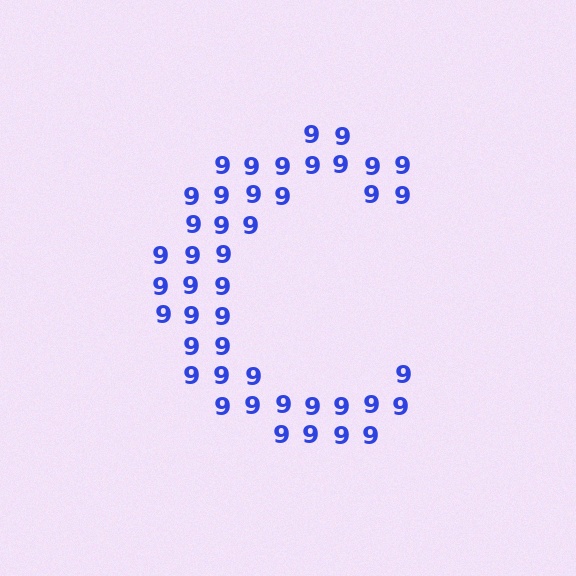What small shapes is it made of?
It is made of small digit 9's.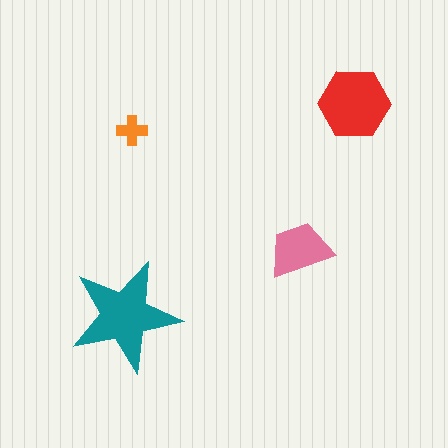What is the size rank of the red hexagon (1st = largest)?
2nd.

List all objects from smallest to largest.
The orange cross, the pink trapezoid, the red hexagon, the teal star.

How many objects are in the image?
There are 4 objects in the image.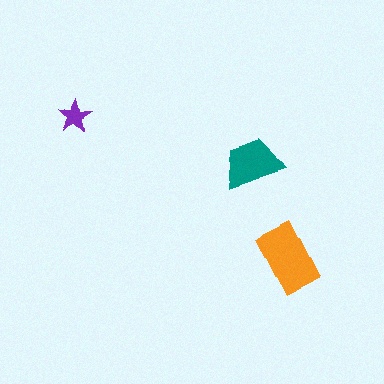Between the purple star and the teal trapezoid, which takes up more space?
The teal trapezoid.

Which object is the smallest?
The purple star.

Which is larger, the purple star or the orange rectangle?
The orange rectangle.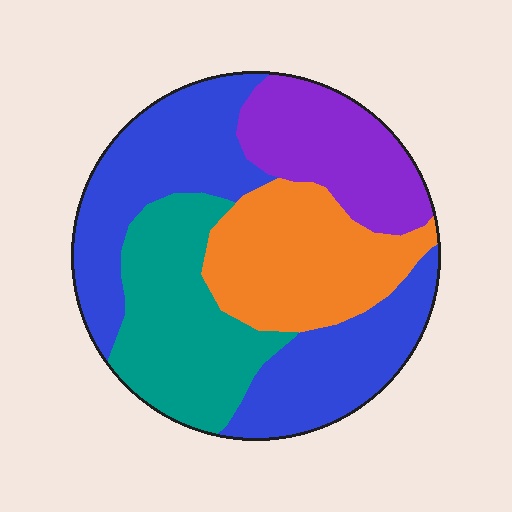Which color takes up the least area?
Purple, at roughly 15%.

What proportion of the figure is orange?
Orange covers about 20% of the figure.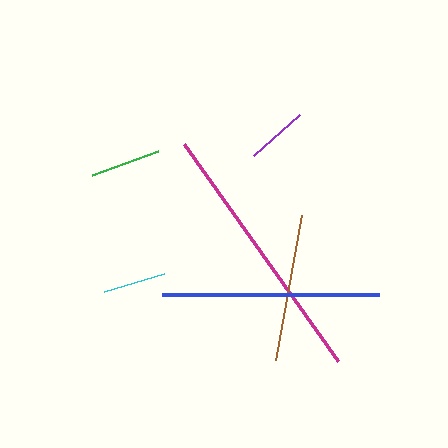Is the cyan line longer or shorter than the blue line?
The blue line is longer than the cyan line.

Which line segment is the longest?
The magenta line is the longest at approximately 266 pixels.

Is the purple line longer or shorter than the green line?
The green line is longer than the purple line.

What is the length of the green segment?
The green segment is approximately 70 pixels long.